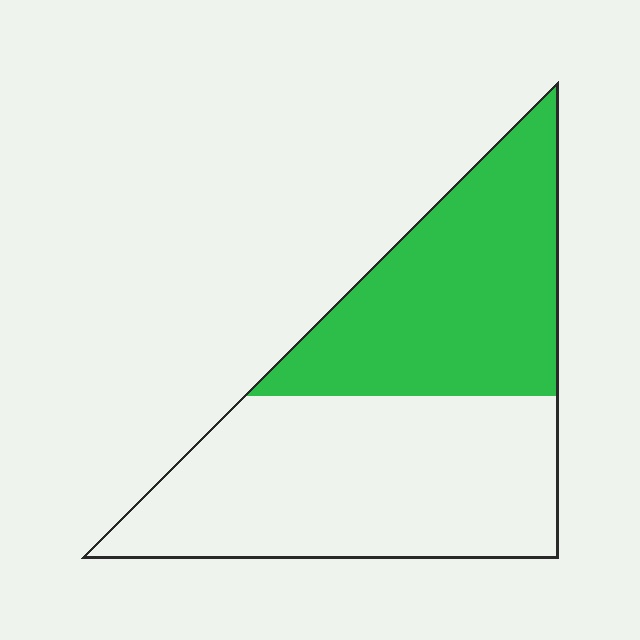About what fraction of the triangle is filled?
About two fifths (2/5).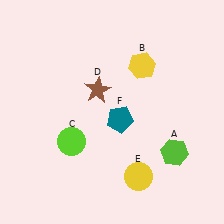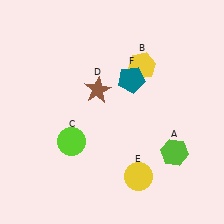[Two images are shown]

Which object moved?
The teal pentagon (F) moved up.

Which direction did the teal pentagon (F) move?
The teal pentagon (F) moved up.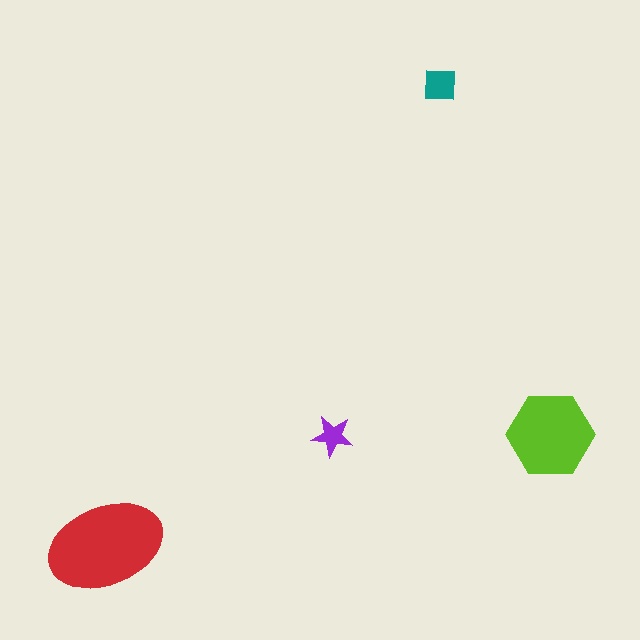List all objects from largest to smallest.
The red ellipse, the lime hexagon, the teal square, the purple star.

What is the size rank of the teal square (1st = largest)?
3rd.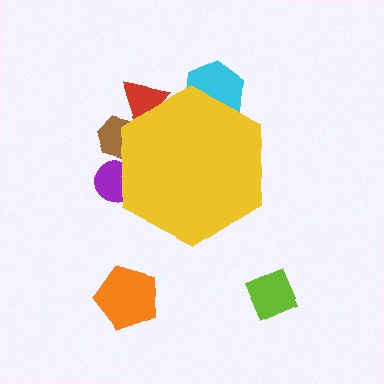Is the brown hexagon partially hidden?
Yes, the brown hexagon is partially hidden behind the yellow hexagon.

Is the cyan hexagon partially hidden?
Yes, the cyan hexagon is partially hidden behind the yellow hexagon.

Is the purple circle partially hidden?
Yes, the purple circle is partially hidden behind the yellow hexagon.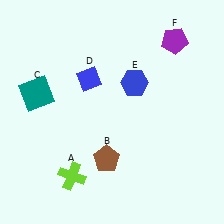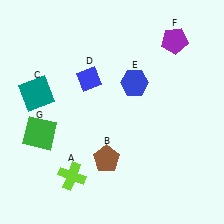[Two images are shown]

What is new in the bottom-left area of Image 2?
A green square (G) was added in the bottom-left area of Image 2.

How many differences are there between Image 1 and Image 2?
There is 1 difference between the two images.